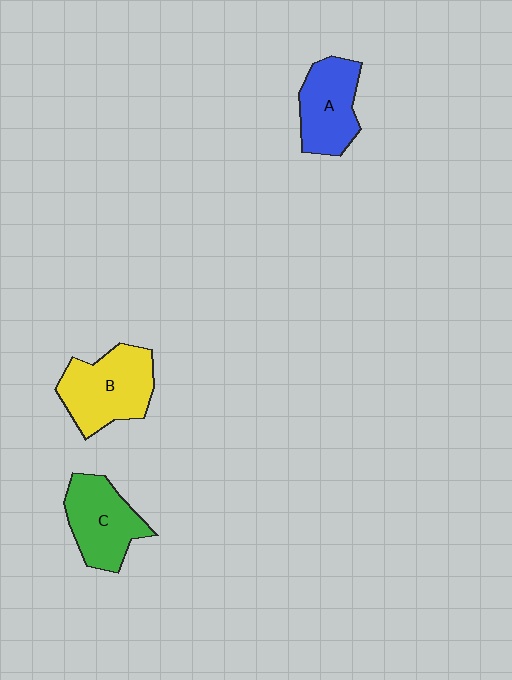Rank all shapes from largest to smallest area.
From largest to smallest: B (yellow), C (green), A (blue).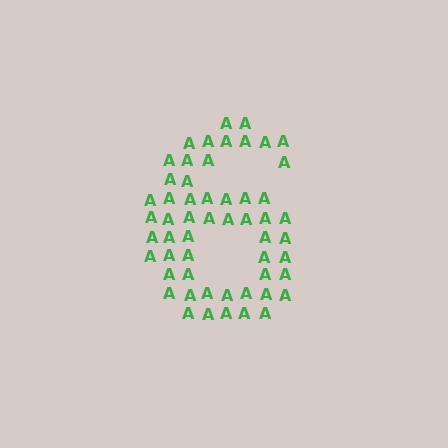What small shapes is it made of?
It is made of small letter A's.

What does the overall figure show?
The overall figure shows the digit 6.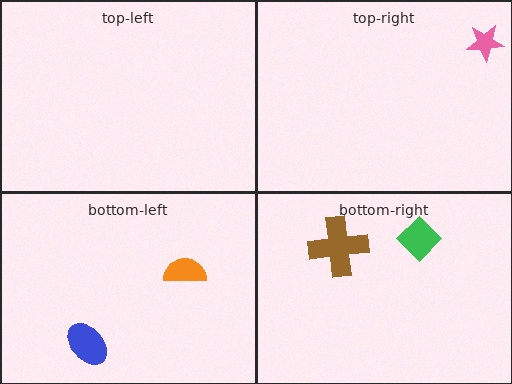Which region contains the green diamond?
The bottom-right region.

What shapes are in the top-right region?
The pink star.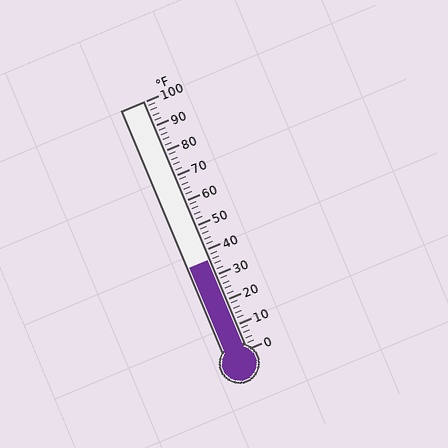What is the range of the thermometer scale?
The thermometer scale ranges from 0°F to 100°F.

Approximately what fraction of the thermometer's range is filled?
The thermometer is filled to approximately 35% of its range.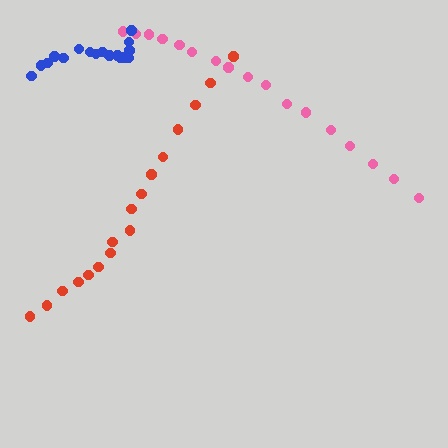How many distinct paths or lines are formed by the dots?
There are 3 distinct paths.